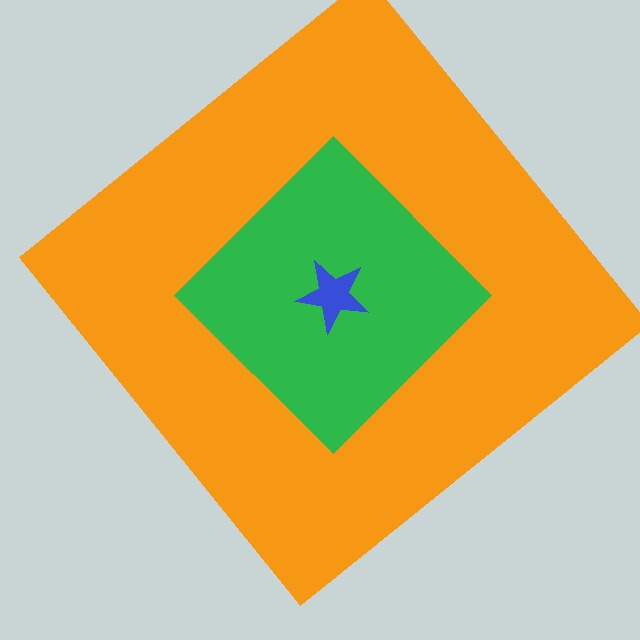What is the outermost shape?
The orange diamond.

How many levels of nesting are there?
3.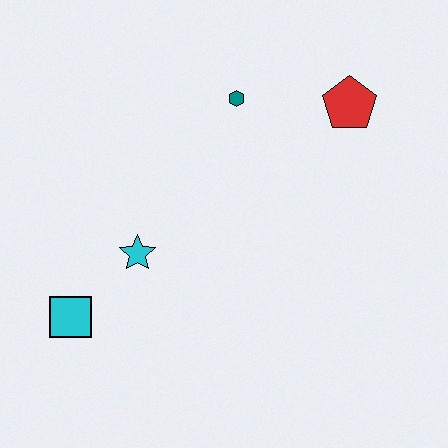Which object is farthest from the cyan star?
The red pentagon is farthest from the cyan star.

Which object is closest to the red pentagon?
The teal hexagon is closest to the red pentagon.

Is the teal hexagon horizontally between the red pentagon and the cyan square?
Yes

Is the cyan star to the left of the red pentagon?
Yes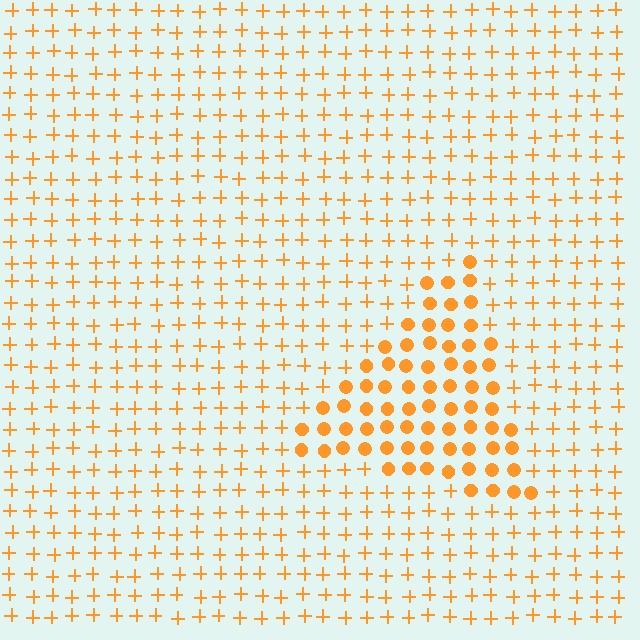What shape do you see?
I see a triangle.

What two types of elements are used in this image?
The image uses circles inside the triangle region and plus signs outside it.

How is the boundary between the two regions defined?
The boundary is defined by a change in element shape: circles inside vs. plus signs outside. All elements share the same color and spacing.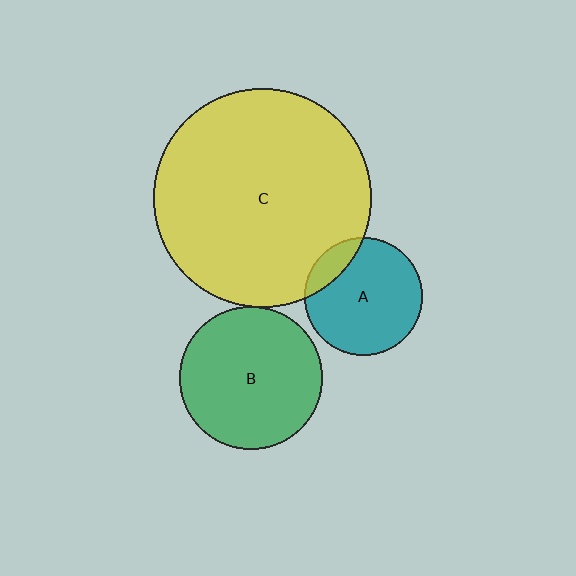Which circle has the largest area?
Circle C (yellow).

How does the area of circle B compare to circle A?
Approximately 1.5 times.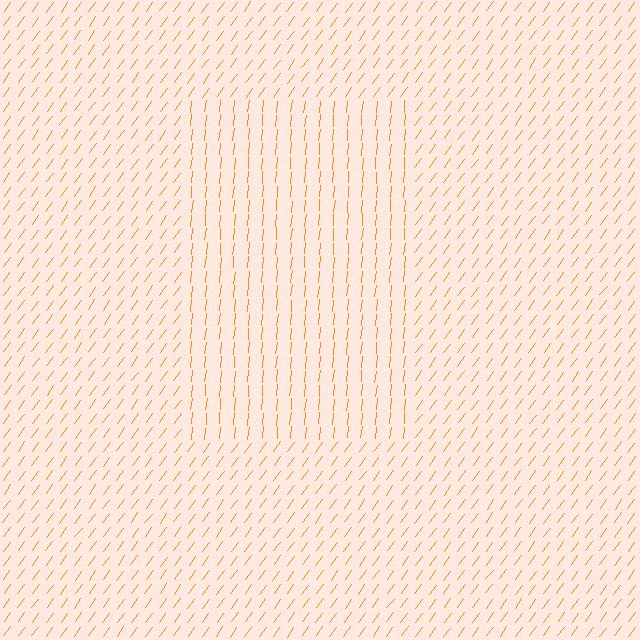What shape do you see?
I see a rectangle.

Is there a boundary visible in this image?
Yes, there is a texture boundary formed by a change in line orientation.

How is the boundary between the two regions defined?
The boundary is defined purely by a change in line orientation (approximately 31 degrees difference). All lines are the same color and thickness.